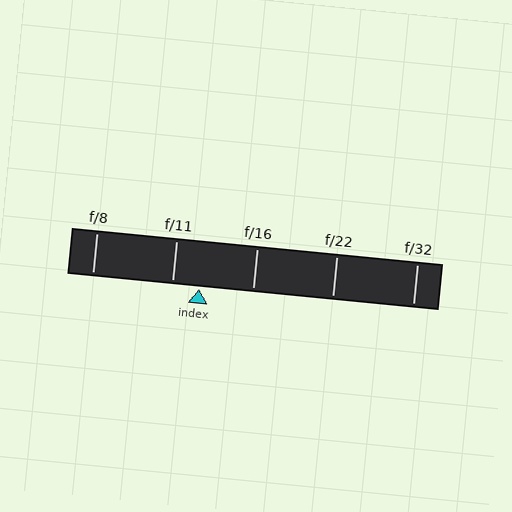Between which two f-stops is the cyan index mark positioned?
The index mark is between f/11 and f/16.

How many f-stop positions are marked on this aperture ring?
There are 5 f-stop positions marked.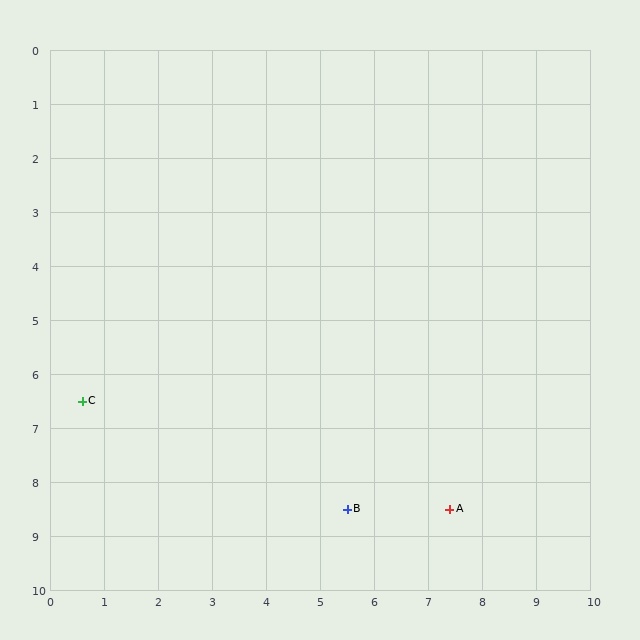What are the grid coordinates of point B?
Point B is at approximately (5.5, 8.5).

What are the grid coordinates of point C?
Point C is at approximately (0.6, 6.5).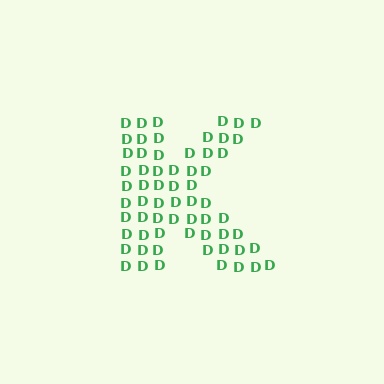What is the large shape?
The large shape is the letter K.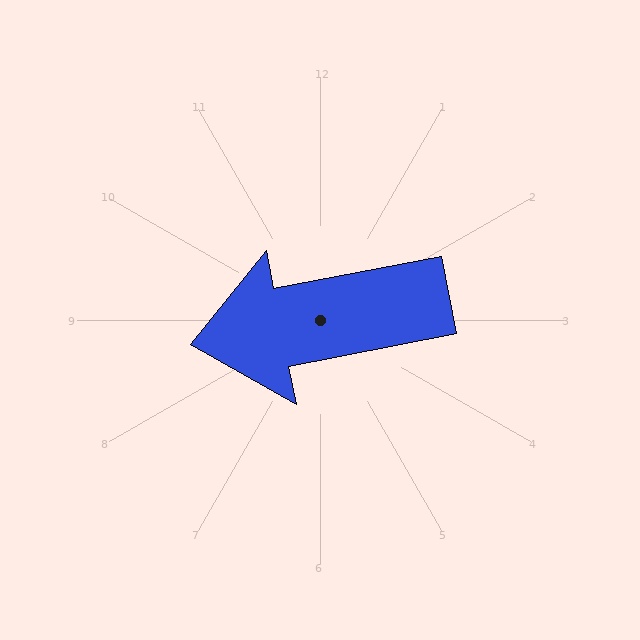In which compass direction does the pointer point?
West.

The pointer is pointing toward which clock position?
Roughly 9 o'clock.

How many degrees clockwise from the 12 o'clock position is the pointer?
Approximately 259 degrees.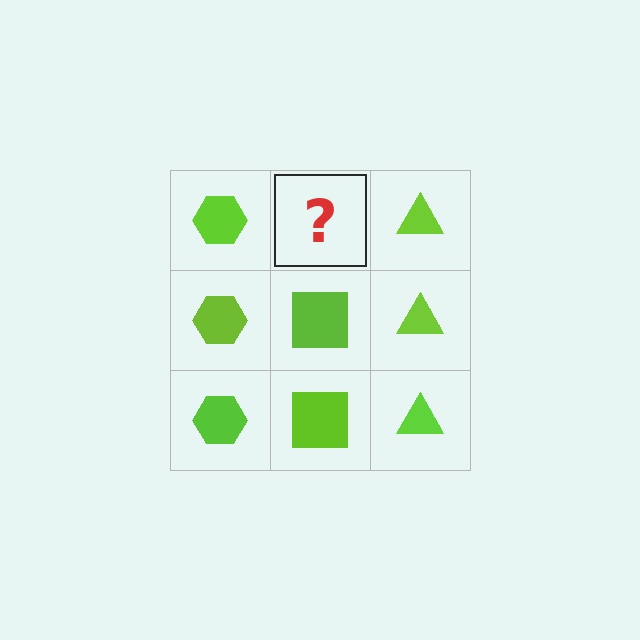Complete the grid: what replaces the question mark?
The question mark should be replaced with a lime square.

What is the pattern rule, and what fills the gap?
The rule is that each column has a consistent shape. The gap should be filled with a lime square.